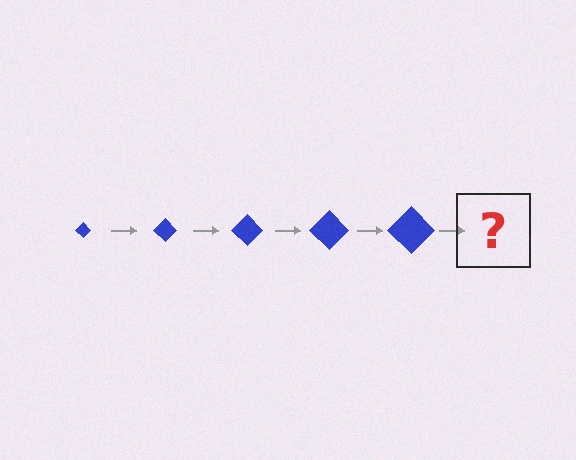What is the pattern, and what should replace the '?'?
The pattern is that the diamond gets progressively larger each step. The '?' should be a blue diamond, larger than the previous one.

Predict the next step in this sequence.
The next step is a blue diamond, larger than the previous one.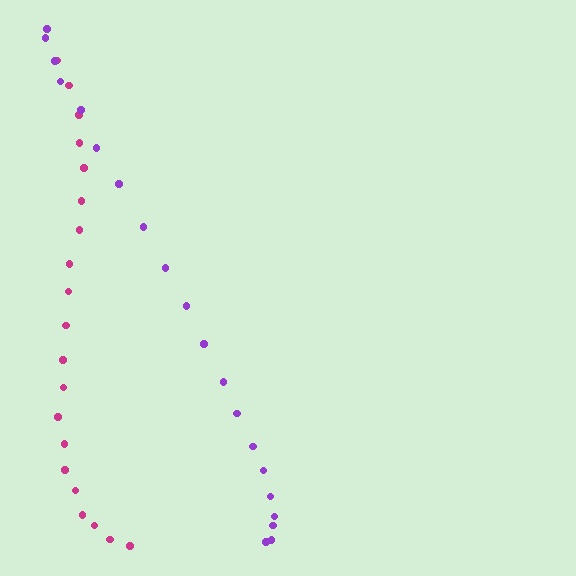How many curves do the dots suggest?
There are 2 distinct paths.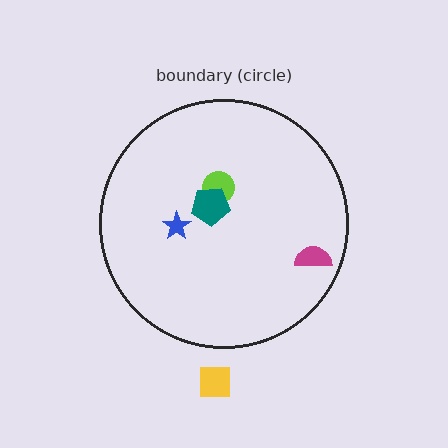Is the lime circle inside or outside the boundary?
Inside.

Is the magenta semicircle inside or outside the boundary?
Inside.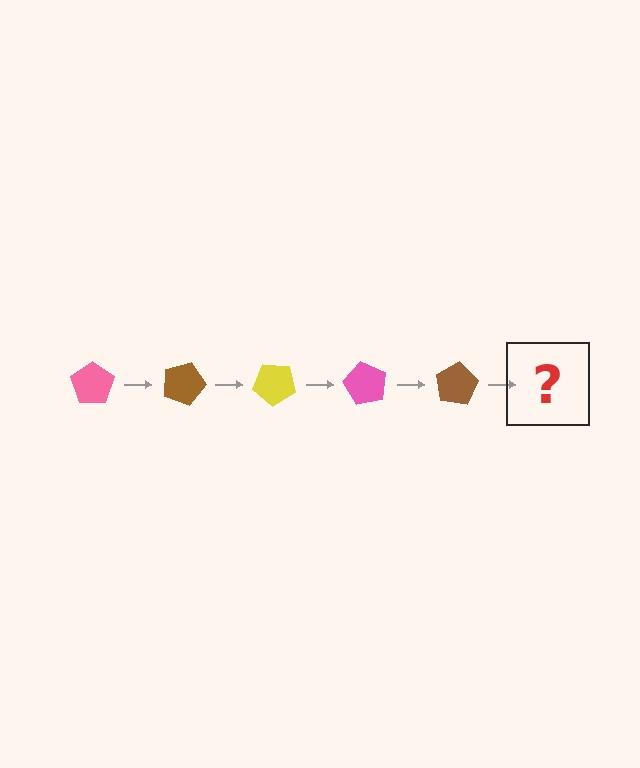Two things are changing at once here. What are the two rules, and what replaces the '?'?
The two rules are that it rotates 20 degrees each step and the color cycles through pink, brown, and yellow. The '?' should be a yellow pentagon, rotated 100 degrees from the start.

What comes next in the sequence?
The next element should be a yellow pentagon, rotated 100 degrees from the start.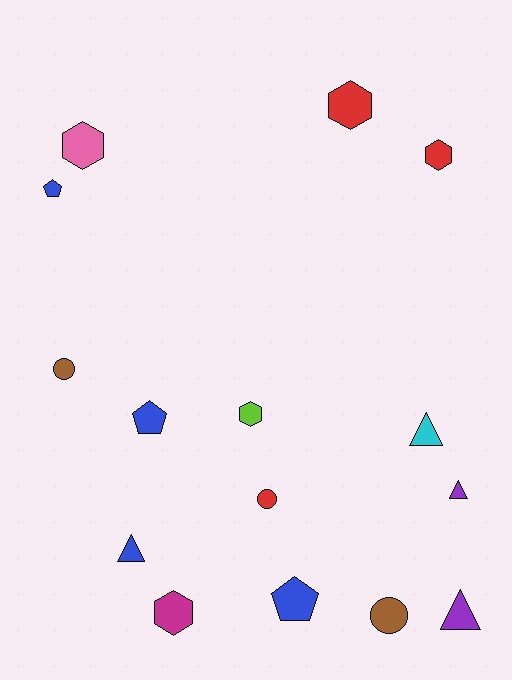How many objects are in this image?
There are 15 objects.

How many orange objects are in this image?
There are no orange objects.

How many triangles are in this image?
There are 4 triangles.